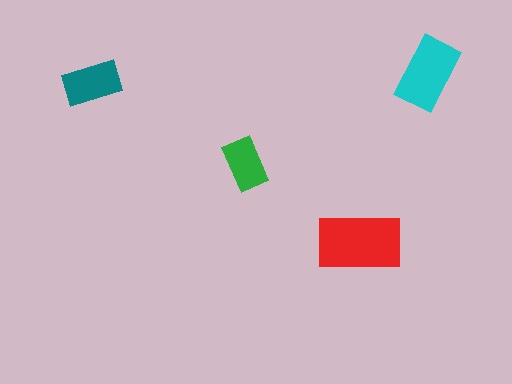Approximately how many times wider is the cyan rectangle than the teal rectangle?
About 1.5 times wider.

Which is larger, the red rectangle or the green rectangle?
The red one.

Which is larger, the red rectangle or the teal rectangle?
The red one.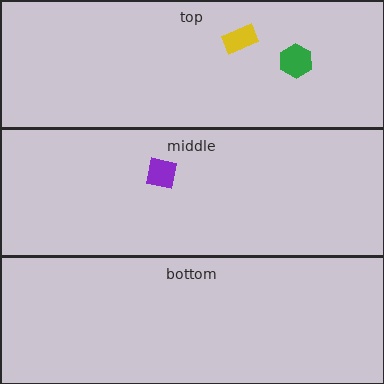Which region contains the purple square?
The middle region.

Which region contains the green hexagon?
The top region.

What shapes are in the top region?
The yellow rectangle, the green hexagon.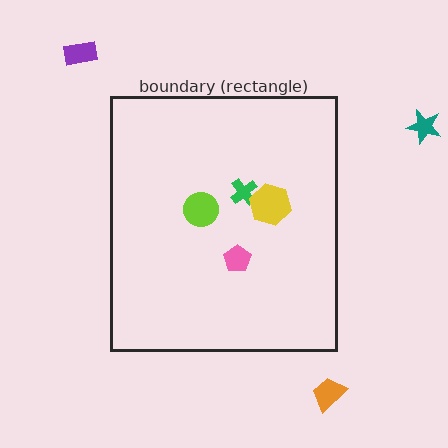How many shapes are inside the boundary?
4 inside, 3 outside.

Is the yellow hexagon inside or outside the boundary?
Inside.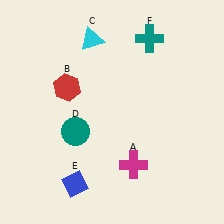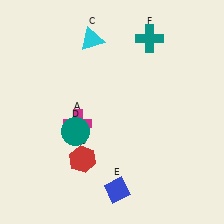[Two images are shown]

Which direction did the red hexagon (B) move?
The red hexagon (B) moved down.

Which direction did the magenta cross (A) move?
The magenta cross (A) moved left.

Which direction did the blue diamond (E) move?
The blue diamond (E) moved right.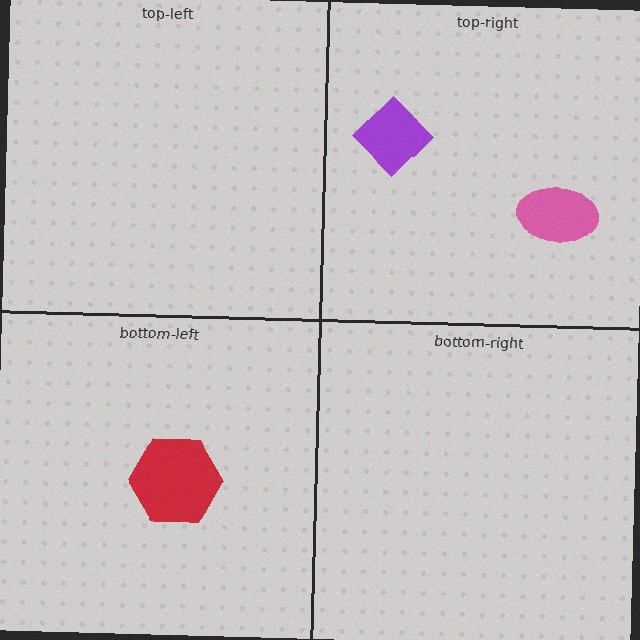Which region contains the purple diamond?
The top-right region.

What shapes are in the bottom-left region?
The red hexagon.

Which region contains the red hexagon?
The bottom-left region.